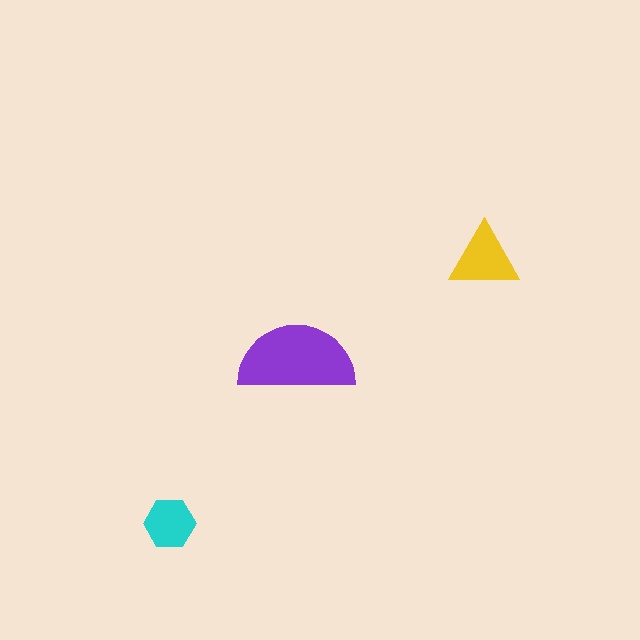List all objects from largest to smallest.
The purple semicircle, the yellow triangle, the cyan hexagon.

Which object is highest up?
The yellow triangle is topmost.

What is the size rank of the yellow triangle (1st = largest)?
2nd.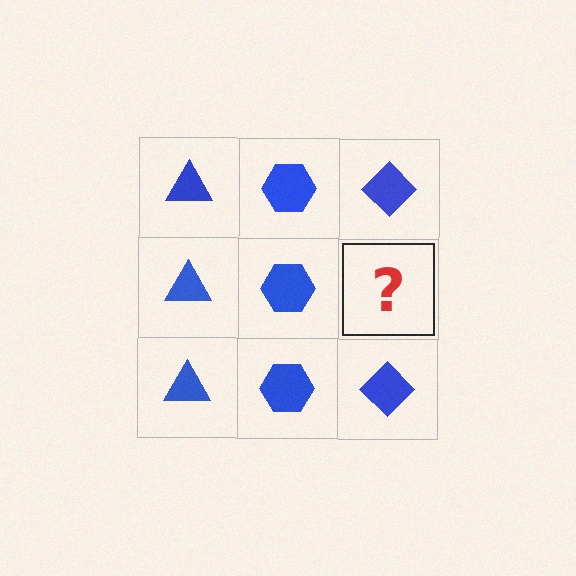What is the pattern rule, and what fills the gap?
The rule is that each column has a consistent shape. The gap should be filled with a blue diamond.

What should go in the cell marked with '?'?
The missing cell should contain a blue diamond.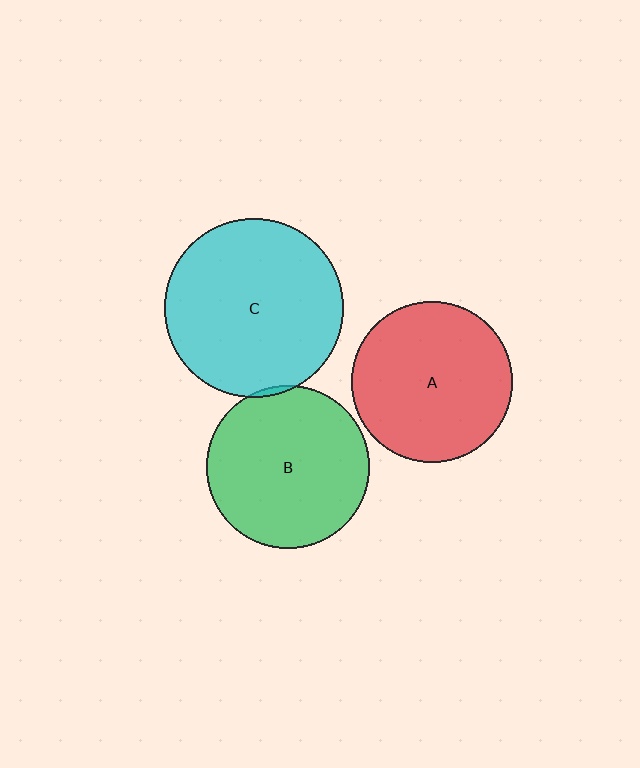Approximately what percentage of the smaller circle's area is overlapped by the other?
Approximately 5%.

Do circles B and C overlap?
Yes.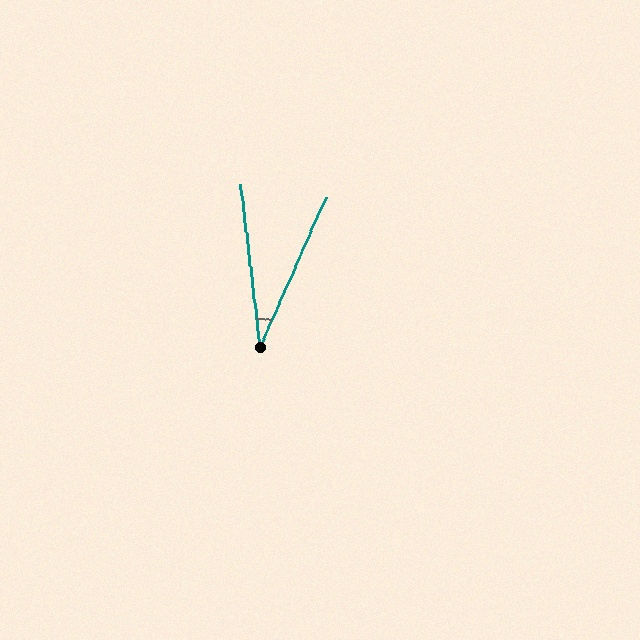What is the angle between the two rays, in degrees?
Approximately 31 degrees.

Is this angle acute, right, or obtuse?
It is acute.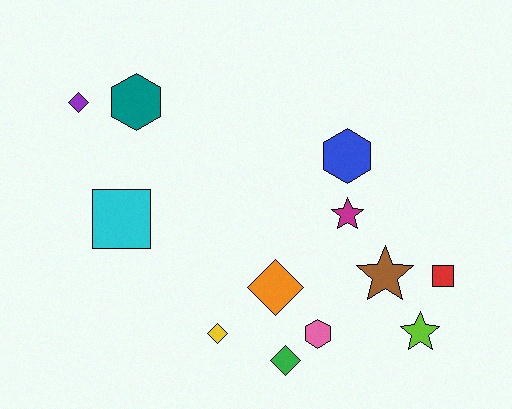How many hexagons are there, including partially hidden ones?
There are 3 hexagons.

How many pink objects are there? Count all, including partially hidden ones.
There is 1 pink object.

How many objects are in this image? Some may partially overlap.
There are 12 objects.